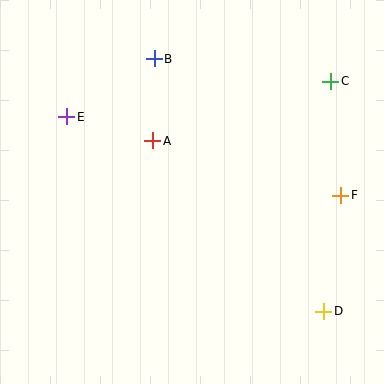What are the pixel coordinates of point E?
Point E is at (67, 117).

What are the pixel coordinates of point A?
Point A is at (153, 141).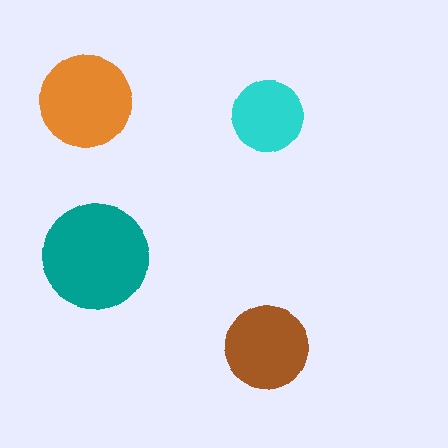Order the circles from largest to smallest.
the teal one, the orange one, the brown one, the cyan one.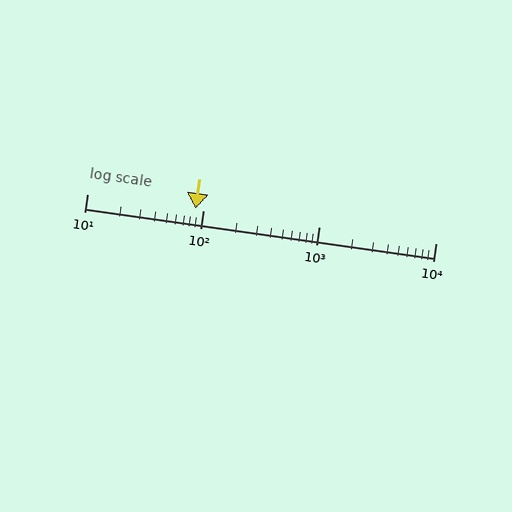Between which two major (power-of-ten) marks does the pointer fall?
The pointer is between 10 and 100.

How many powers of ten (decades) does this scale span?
The scale spans 3 decades, from 10 to 10000.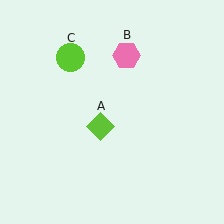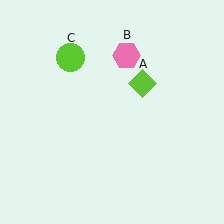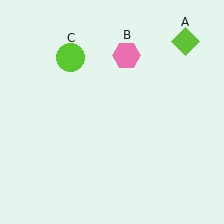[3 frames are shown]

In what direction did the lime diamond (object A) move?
The lime diamond (object A) moved up and to the right.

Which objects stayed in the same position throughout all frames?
Pink hexagon (object B) and lime circle (object C) remained stationary.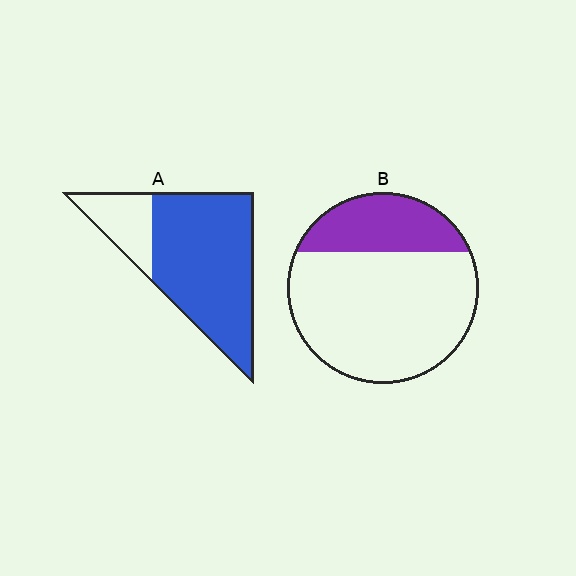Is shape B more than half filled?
No.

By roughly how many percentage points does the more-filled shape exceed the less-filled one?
By roughly 50 percentage points (A over B).